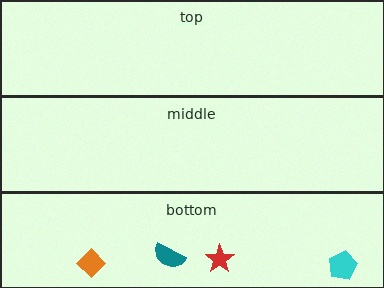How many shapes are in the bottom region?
4.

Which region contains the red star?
The bottom region.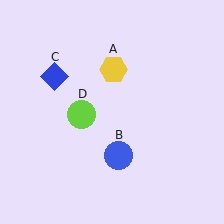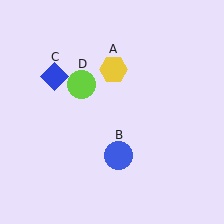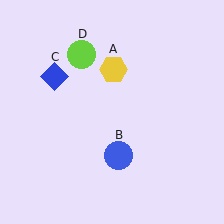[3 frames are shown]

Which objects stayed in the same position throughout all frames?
Yellow hexagon (object A) and blue circle (object B) and blue diamond (object C) remained stationary.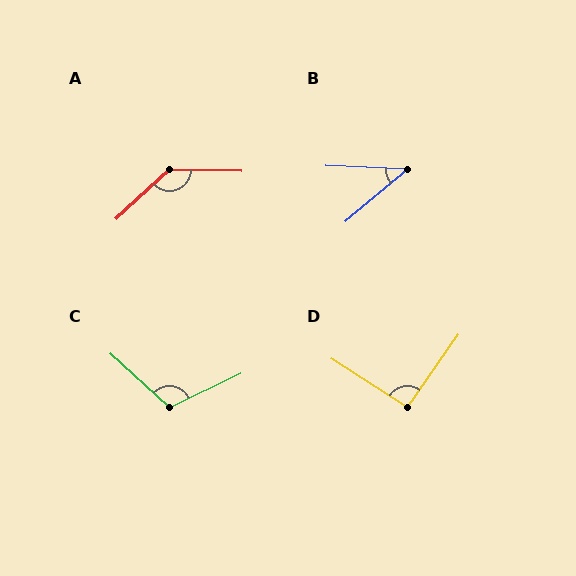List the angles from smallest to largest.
B (43°), D (92°), C (112°), A (136°).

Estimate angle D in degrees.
Approximately 92 degrees.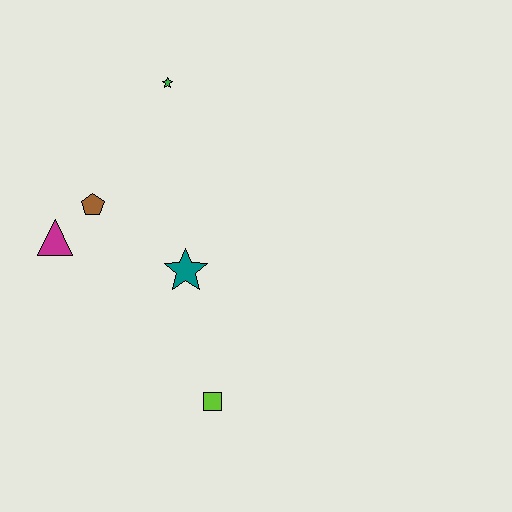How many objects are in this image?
There are 5 objects.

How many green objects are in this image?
There is 1 green object.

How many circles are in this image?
There are no circles.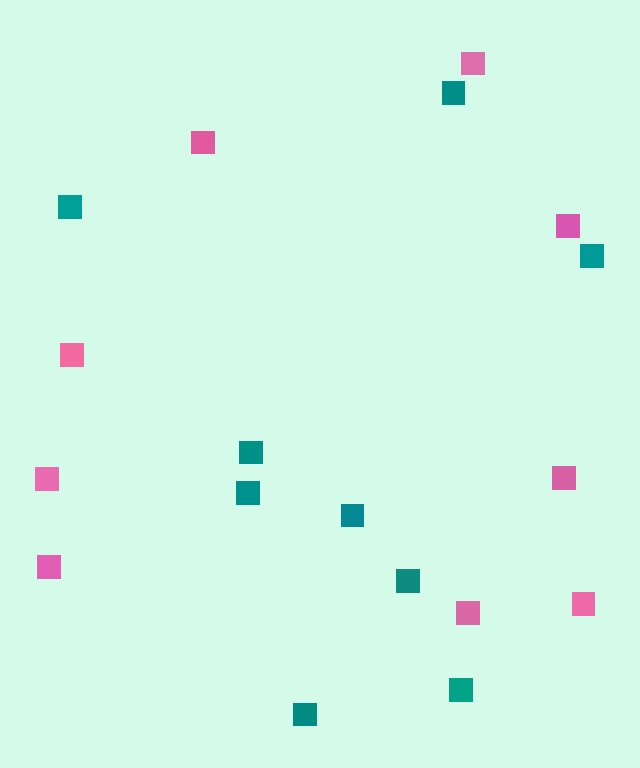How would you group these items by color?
There are 2 groups: one group of teal squares (9) and one group of pink squares (9).